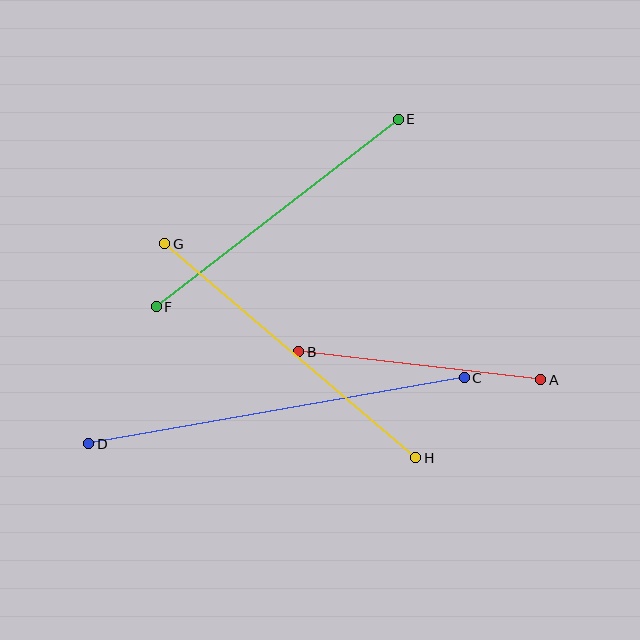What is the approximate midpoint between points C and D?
The midpoint is at approximately (276, 411) pixels.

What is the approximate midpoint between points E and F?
The midpoint is at approximately (277, 213) pixels.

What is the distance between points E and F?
The distance is approximately 306 pixels.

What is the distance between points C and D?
The distance is approximately 381 pixels.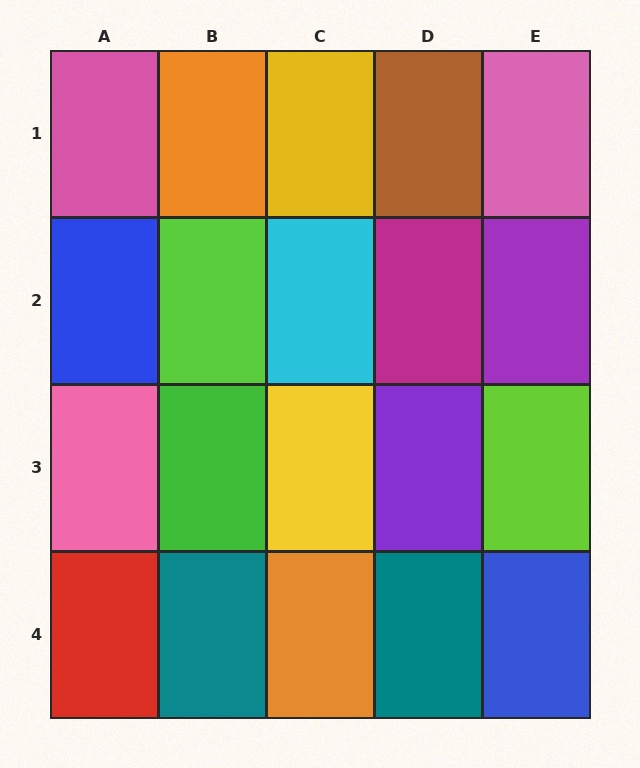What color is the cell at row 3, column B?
Green.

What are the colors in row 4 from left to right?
Red, teal, orange, teal, blue.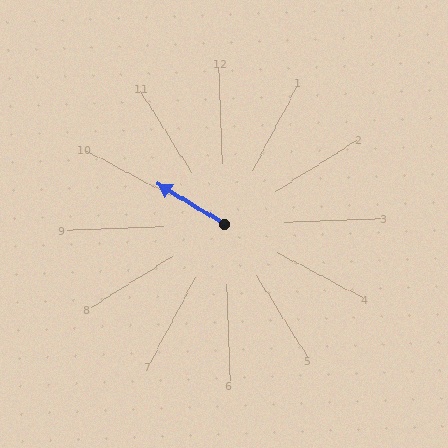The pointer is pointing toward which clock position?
Roughly 10 o'clock.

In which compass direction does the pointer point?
Northwest.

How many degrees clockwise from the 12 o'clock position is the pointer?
Approximately 303 degrees.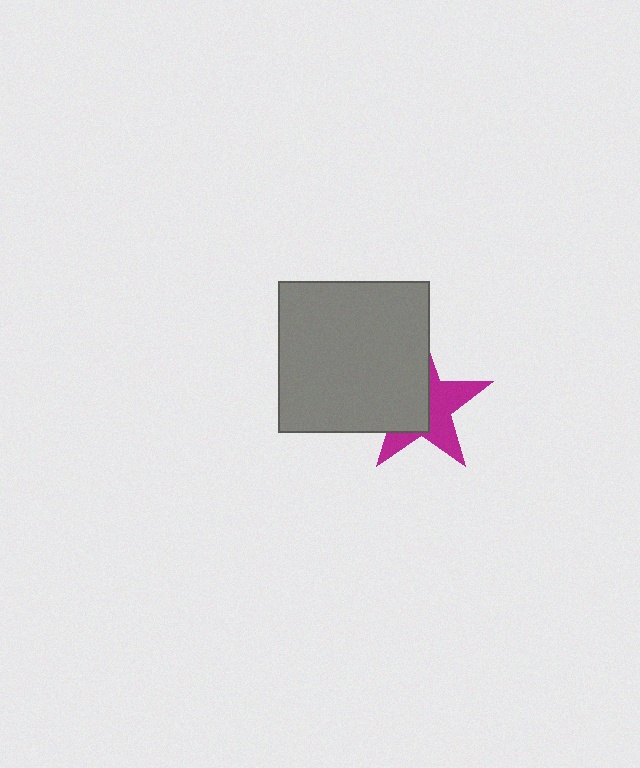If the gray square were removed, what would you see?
You would see the complete magenta star.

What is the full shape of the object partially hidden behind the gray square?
The partially hidden object is a magenta star.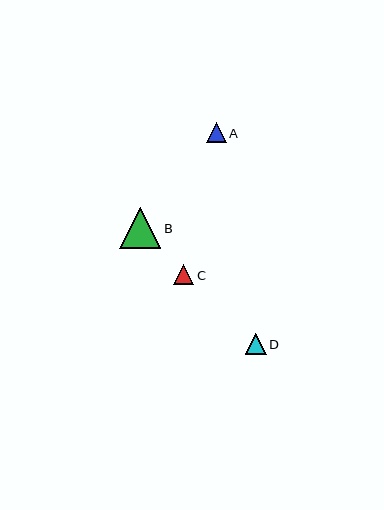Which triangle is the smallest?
Triangle A is the smallest with a size of approximately 20 pixels.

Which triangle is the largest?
Triangle B is the largest with a size of approximately 41 pixels.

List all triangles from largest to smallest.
From largest to smallest: B, D, C, A.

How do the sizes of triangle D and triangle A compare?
Triangle D and triangle A are approximately the same size.